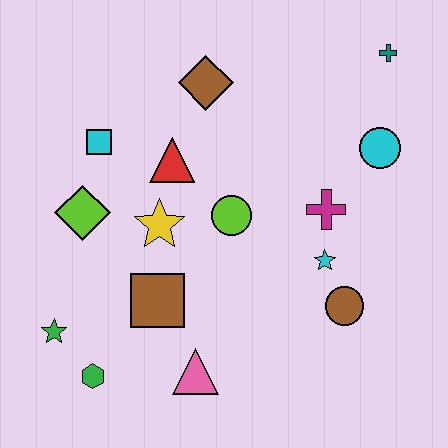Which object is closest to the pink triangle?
The brown square is closest to the pink triangle.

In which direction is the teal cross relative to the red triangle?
The teal cross is to the right of the red triangle.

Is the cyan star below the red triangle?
Yes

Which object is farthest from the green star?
The teal cross is farthest from the green star.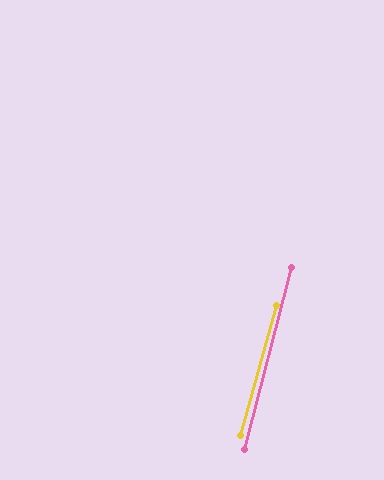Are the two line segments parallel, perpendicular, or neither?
Parallel — their directions differ by only 1.4°.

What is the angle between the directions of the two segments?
Approximately 1 degree.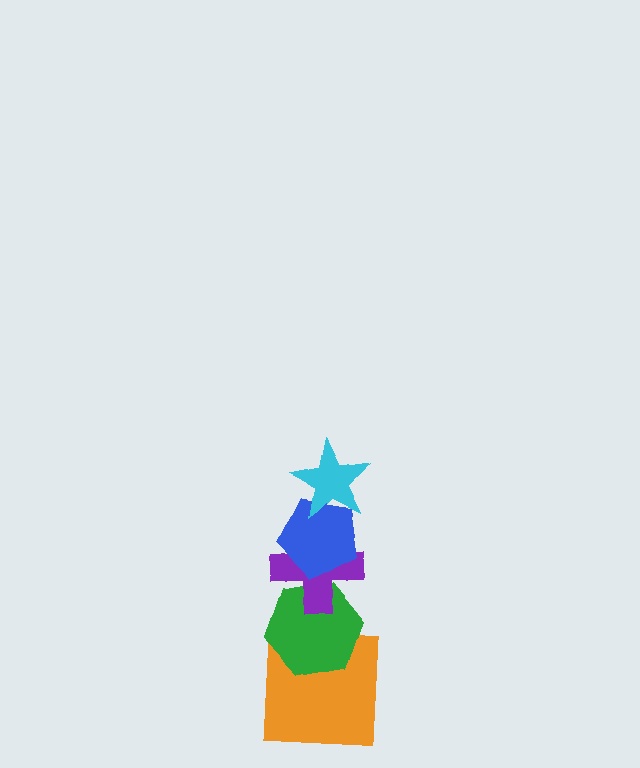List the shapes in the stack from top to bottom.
From top to bottom: the cyan star, the blue pentagon, the purple cross, the green hexagon, the orange square.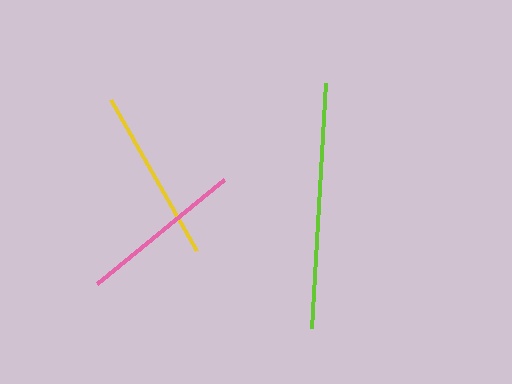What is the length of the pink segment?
The pink segment is approximately 164 pixels long.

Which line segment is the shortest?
The pink line is the shortest at approximately 164 pixels.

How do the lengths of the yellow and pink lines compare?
The yellow and pink lines are approximately the same length.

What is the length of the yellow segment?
The yellow segment is approximately 174 pixels long.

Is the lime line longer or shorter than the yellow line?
The lime line is longer than the yellow line.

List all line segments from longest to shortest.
From longest to shortest: lime, yellow, pink.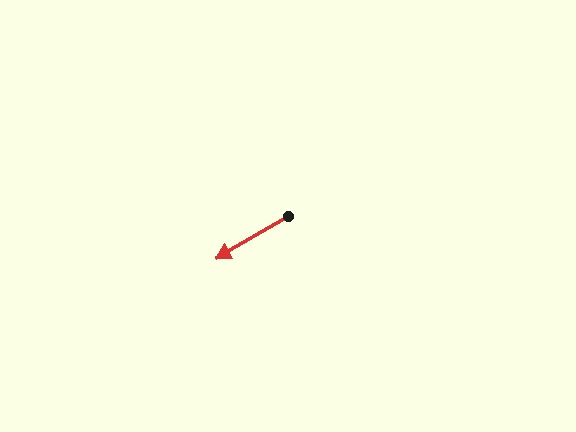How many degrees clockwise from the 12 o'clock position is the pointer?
Approximately 239 degrees.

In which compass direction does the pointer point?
Southwest.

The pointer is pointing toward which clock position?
Roughly 8 o'clock.